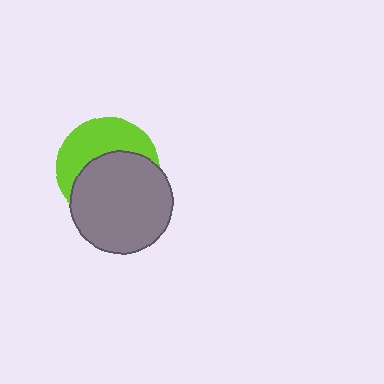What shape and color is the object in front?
The object in front is a gray circle.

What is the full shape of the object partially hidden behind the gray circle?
The partially hidden object is a lime circle.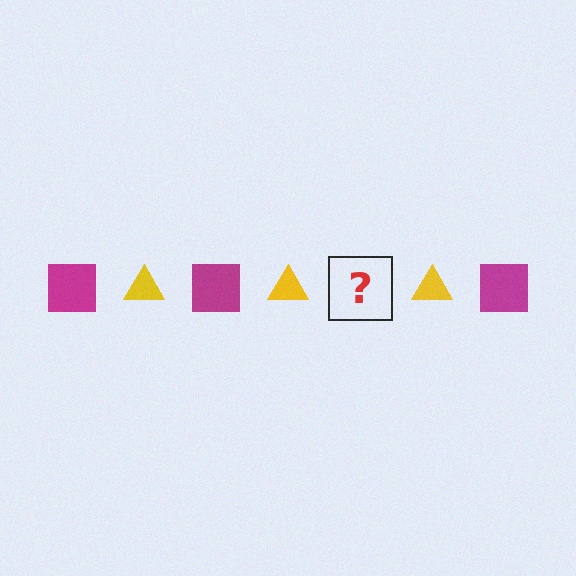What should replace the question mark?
The question mark should be replaced with a magenta square.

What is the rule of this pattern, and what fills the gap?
The rule is that the pattern alternates between magenta square and yellow triangle. The gap should be filled with a magenta square.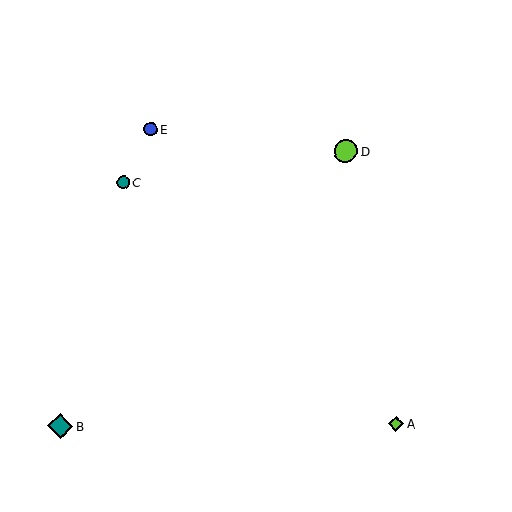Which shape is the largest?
The teal diamond (labeled B) is the largest.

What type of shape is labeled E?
Shape E is a blue circle.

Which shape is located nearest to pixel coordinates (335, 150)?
The lime circle (labeled D) at (346, 151) is nearest to that location.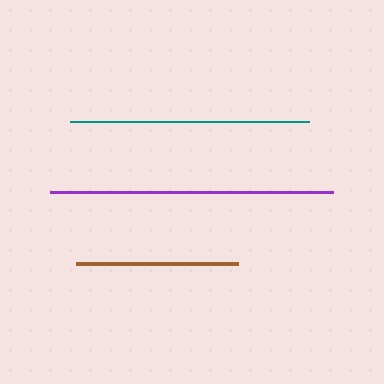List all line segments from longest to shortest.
From longest to shortest: purple, teal, brown.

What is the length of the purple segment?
The purple segment is approximately 283 pixels long.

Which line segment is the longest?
The purple line is the longest at approximately 283 pixels.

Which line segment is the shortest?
The brown line is the shortest at approximately 162 pixels.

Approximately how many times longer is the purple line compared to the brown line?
The purple line is approximately 1.7 times the length of the brown line.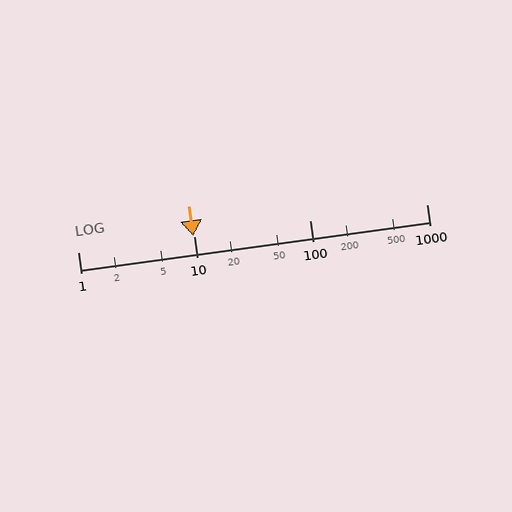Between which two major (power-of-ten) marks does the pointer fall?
The pointer is between 1 and 10.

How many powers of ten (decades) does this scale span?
The scale spans 3 decades, from 1 to 1000.